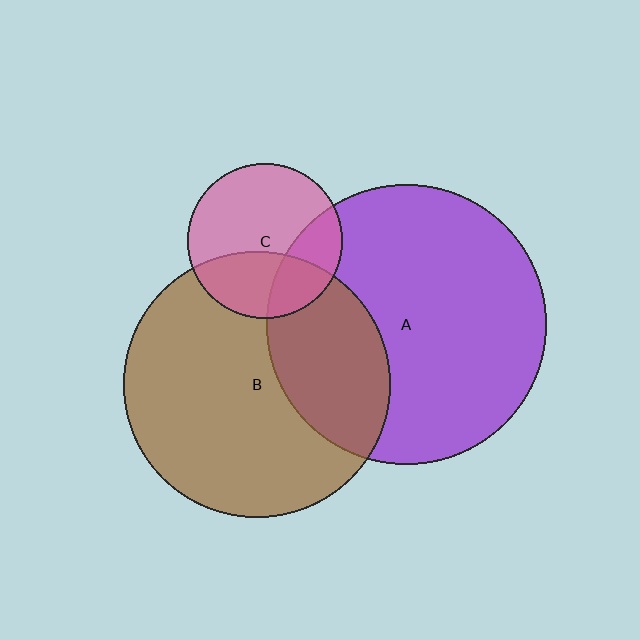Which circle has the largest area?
Circle A (purple).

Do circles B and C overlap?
Yes.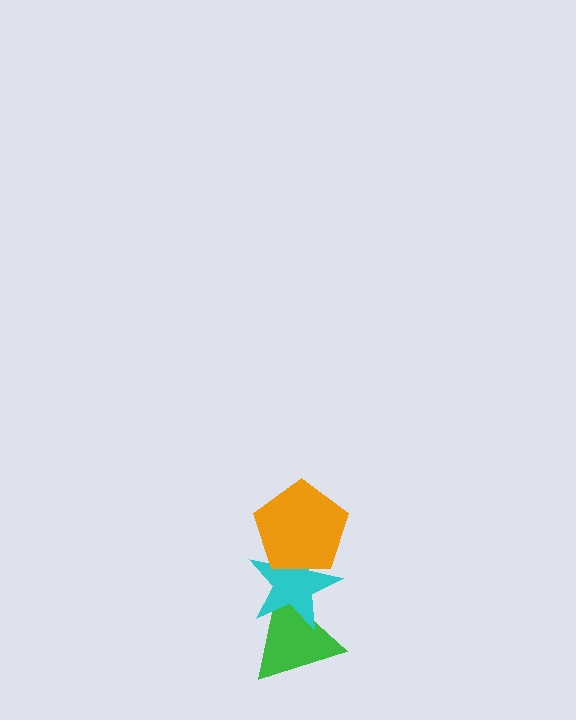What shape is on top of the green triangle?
The cyan star is on top of the green triangle.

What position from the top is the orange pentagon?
The orange pentagon is 1st from the top.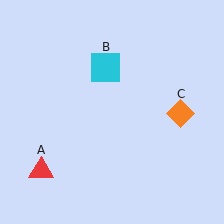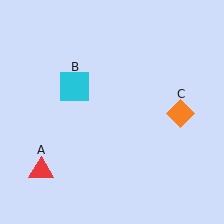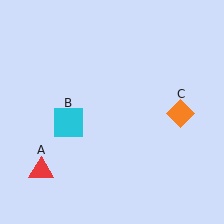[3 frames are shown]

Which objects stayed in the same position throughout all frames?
Red triangle (object A) and orange diamond (object C) remained stationary.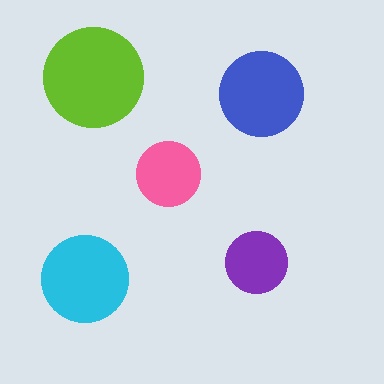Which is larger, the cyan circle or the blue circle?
The cyan one.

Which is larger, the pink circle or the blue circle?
The blue one.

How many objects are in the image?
There are 5 objects in the image.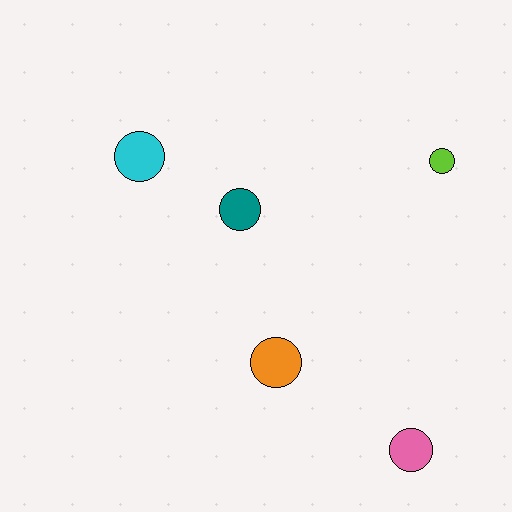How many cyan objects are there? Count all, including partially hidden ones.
There is 1 cyan object.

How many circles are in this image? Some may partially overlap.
There are 5 circles.